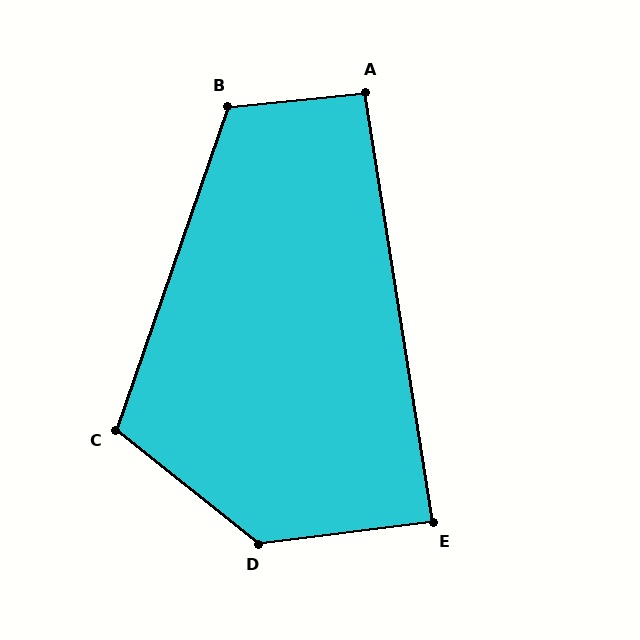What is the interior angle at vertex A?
Approximately 93 degrees (approximately right).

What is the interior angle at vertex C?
Approximately 109 degrees (obtuse).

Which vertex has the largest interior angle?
D, at approximately 135 degrees.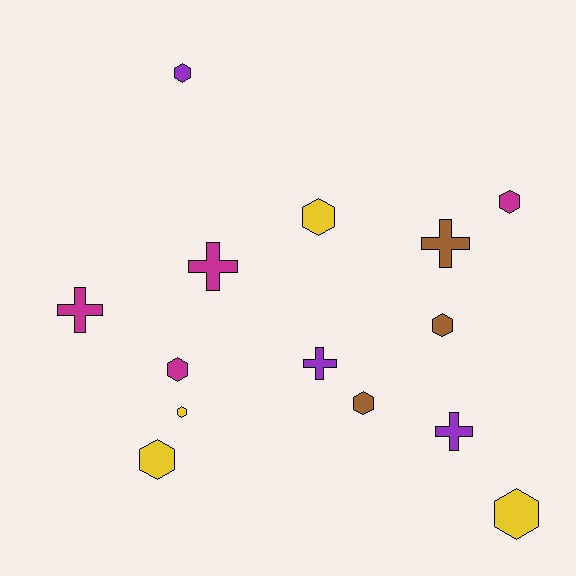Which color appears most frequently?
Magenta, with 4 objects.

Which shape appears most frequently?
Hexagon, with 9 objects.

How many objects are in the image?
There are 14 objects.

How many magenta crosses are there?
There are 2 magenta crosses.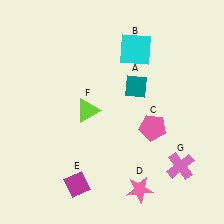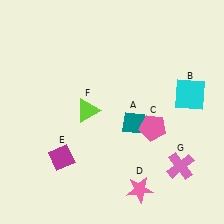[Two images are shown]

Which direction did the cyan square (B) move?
The cyan square (B) moved right.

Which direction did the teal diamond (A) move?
The teal diamond (A) moved down.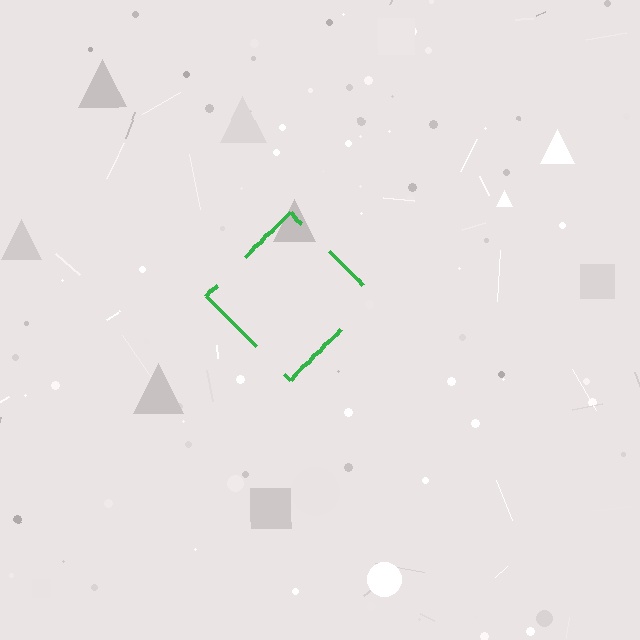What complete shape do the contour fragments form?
The contour fragments form a diamond.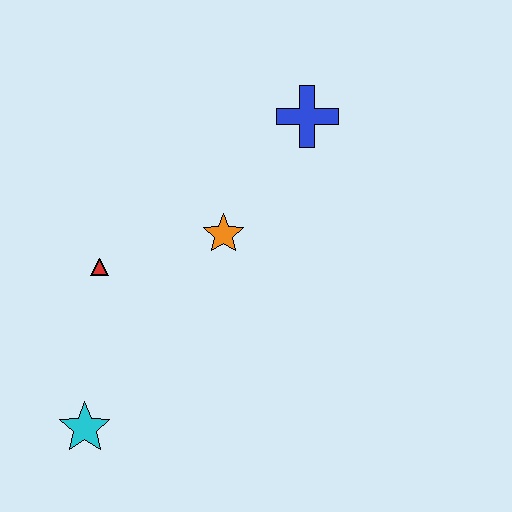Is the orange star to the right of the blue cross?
No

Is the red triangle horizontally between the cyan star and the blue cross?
Yes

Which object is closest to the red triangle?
The orange star is closest to the red triangle.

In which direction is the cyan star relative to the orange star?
The cyan star is below the orange star.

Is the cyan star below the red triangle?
Yes